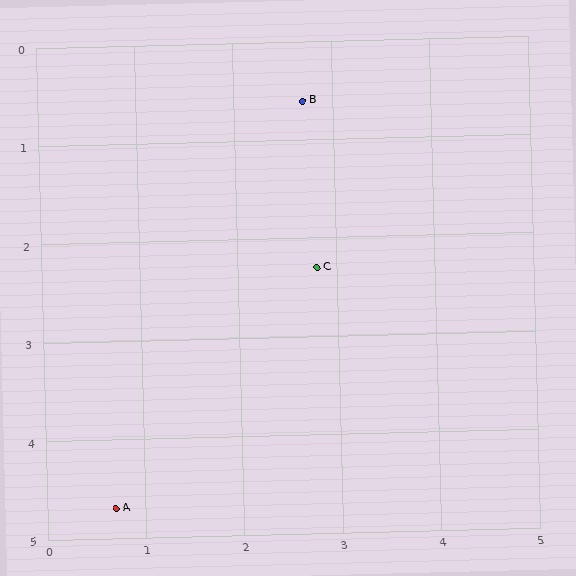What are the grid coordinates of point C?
Point C is at approximately (2.8, 2.3).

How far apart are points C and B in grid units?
Points C and B are about 1.7 grid units apart.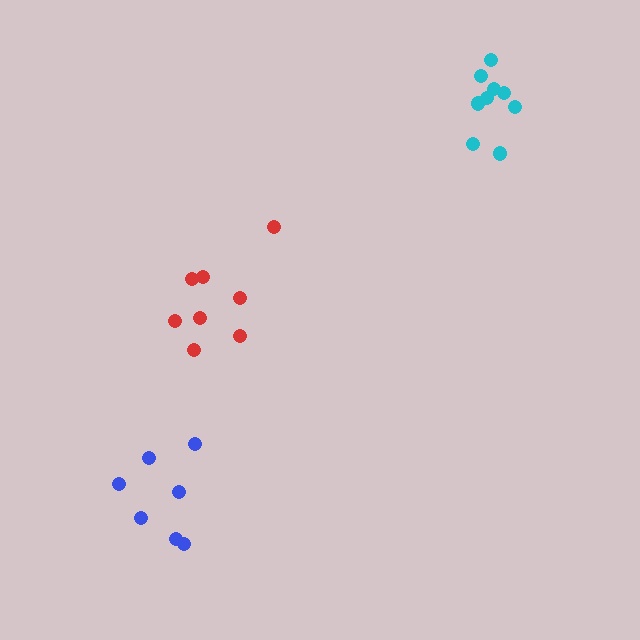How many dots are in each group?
Group 1: 9 dots, Group 2: 7 dots, Group 3: 8 dots (24 total).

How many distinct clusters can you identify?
There are 3 distinct clusters.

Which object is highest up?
The cyan cluster is topmost.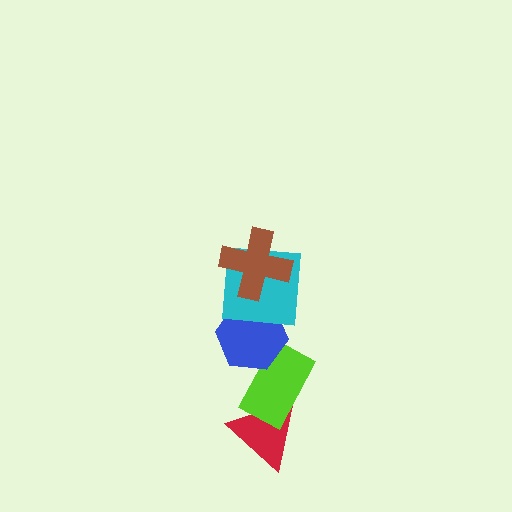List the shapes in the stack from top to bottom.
From top to bottom: the brown cross, the cyan square, the blue hexagon, the lime rectangle, the red triangle.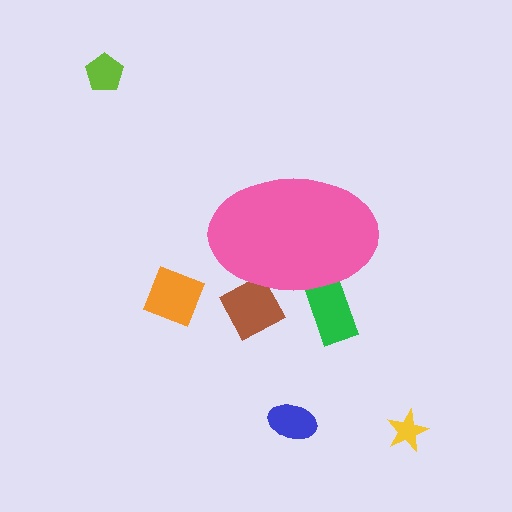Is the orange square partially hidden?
No, the orange square is fully visible.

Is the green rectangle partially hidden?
Yes, the green rectangle is partially hidden behind the pink ellipse.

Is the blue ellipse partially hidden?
No, the blue ellipse is fully visible.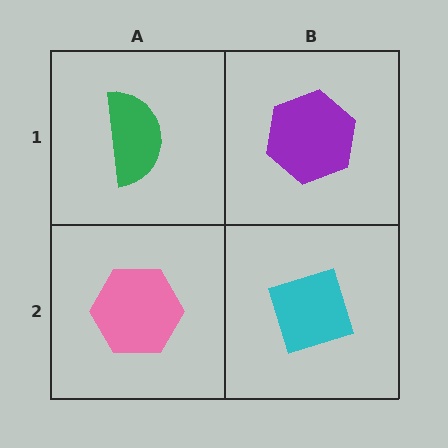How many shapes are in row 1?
2 shapes.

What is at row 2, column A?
A pink hexagon.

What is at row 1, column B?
A purple hexagon.